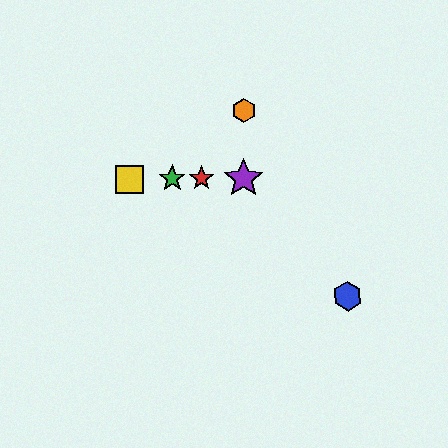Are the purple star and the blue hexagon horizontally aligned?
No, the purple star is at y≈178 and the blue hexagon is at y≈296.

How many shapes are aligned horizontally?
4 shapes (the red star, the green star, the yellow square, the purple star) are aligned horizontally.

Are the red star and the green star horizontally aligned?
Yes, both are at y≈178.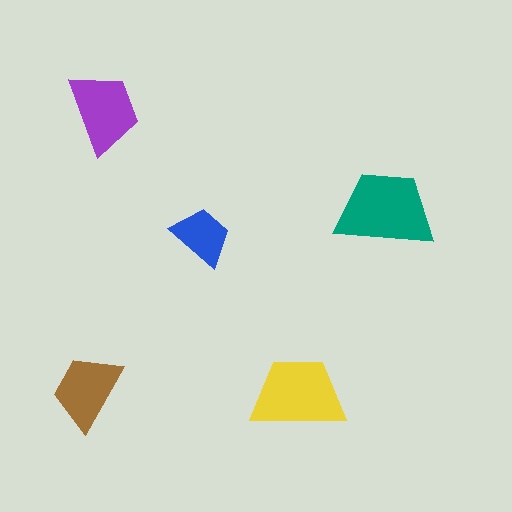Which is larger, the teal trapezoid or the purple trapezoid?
The teal one.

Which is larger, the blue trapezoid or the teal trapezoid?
The teal one.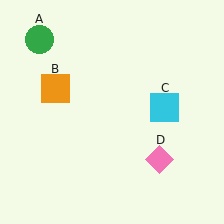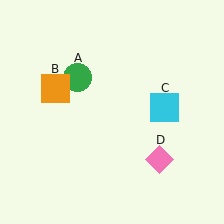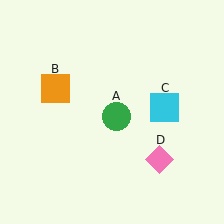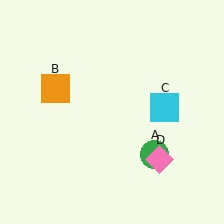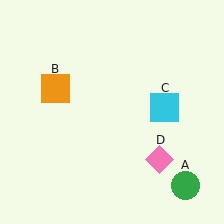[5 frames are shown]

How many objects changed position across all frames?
1 object changed position: green circle (object A).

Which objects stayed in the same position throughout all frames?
Orange square (object B) and cyan square (object C) and pink diamond (object D) remained stationary.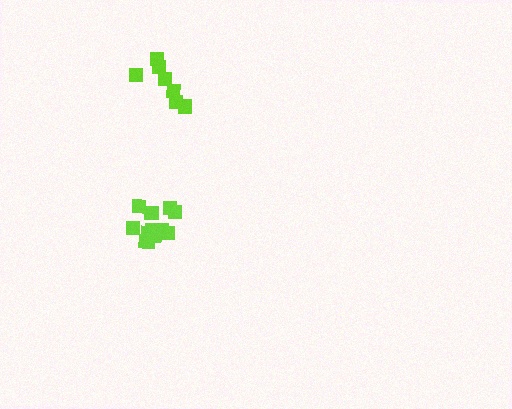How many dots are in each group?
Group 1: 7 dots, Group 2: 12 dots (19 total).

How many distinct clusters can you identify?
There are 2 distinct clusters.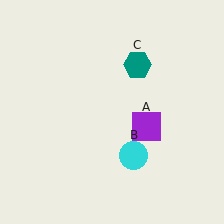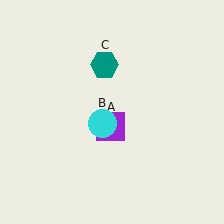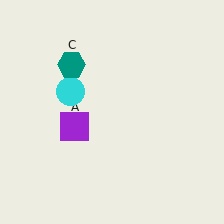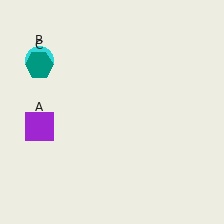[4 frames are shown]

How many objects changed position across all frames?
3 objects changed position: purple square (object A), cyan circle (object B), teal hexagon (object C).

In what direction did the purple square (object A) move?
The purple square (object A) moved left.